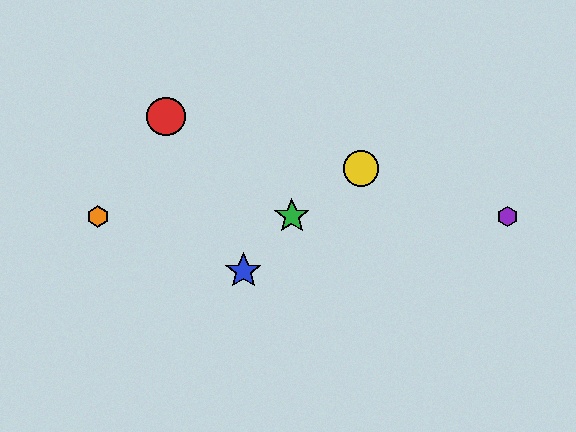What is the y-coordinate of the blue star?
The blue star is at y≈271.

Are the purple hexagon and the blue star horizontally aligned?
No, the purple hexagon is at y≈216 and the blue star is at y≈271.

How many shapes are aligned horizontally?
3 shapes (the green star, the purple hexagon, the orange hexagon) are aligned horizontally.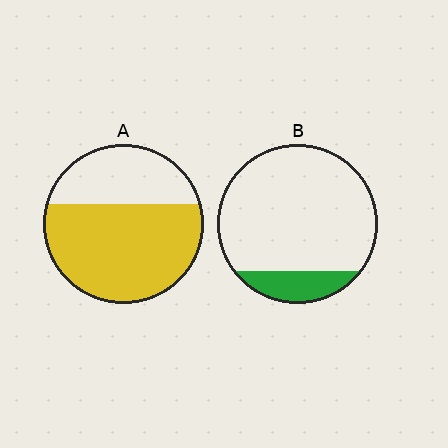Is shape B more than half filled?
No.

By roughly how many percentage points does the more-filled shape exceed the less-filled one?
By roughly 50 percentage points (A over B).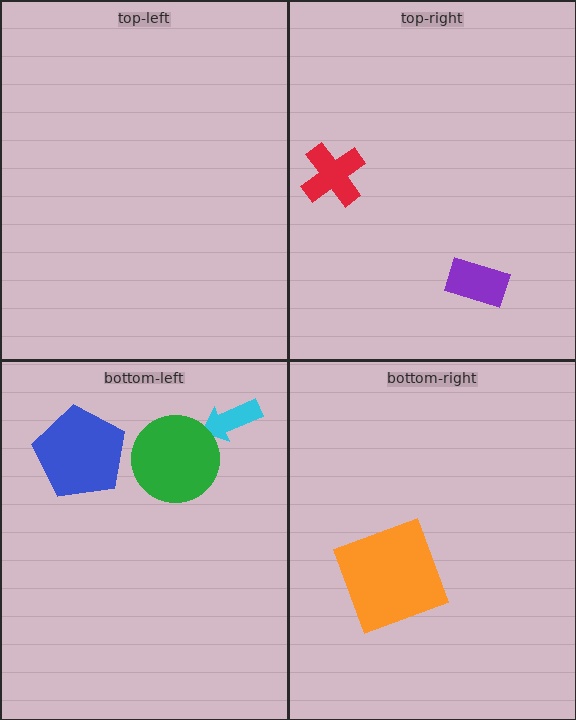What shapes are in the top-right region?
The red cross, the purple rectangle.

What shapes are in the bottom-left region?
The blue pentagon, the cyan arrow, the green circle.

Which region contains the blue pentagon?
The bottom-left region.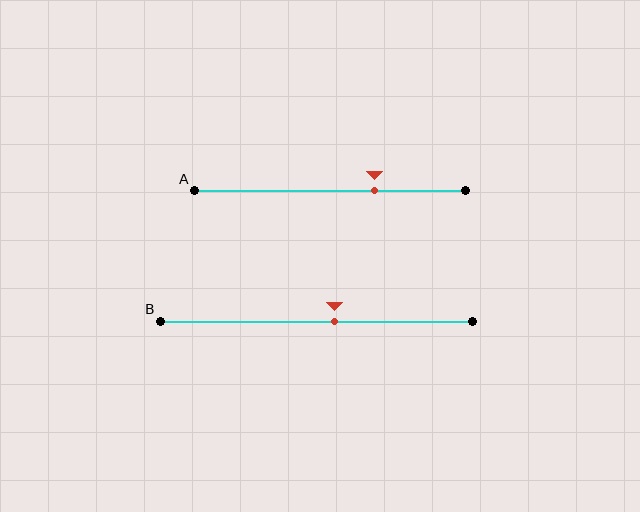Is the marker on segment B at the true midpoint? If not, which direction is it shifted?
No, the marker on segment B is shifted to the right by about 6% of the segment length.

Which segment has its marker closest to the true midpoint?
Segment B has its marker closest to the true midpoint.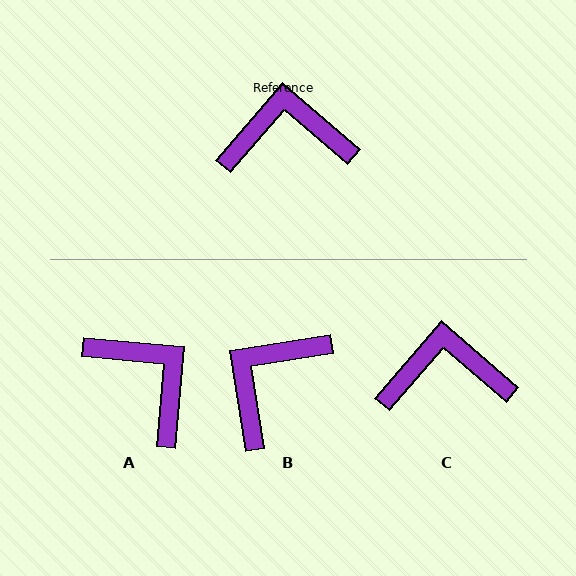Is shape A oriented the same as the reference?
No, it is off by about 55 degrees.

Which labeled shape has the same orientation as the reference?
C.